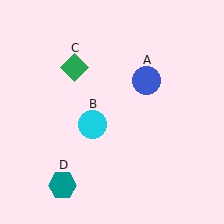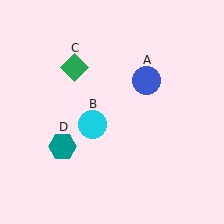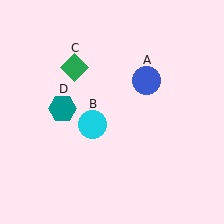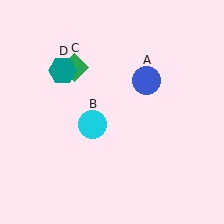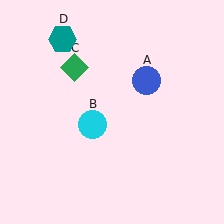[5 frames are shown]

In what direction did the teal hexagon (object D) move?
The teal hexagon (object D) moved up.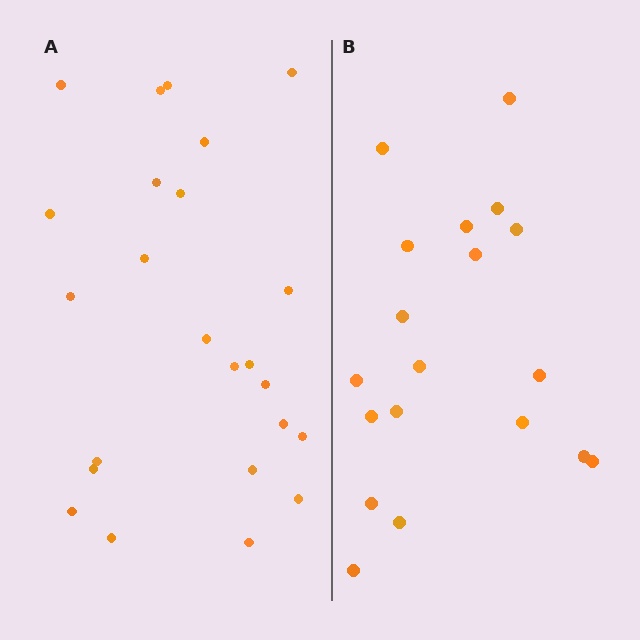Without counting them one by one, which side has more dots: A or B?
Region A (the left region) has more dots.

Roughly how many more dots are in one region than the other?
Region A has about 5 more dots than region B.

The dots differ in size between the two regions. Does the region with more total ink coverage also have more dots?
No. Region B has more total ink coverage because its dots are larger, but region A actually contains more individual dots. Total area can be misleading — the number of items is what matters here.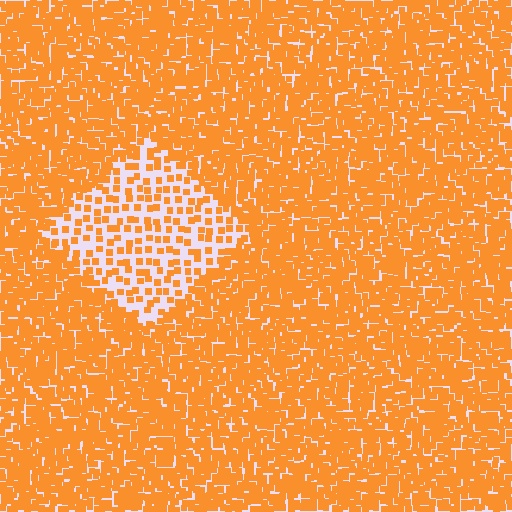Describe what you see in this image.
The image contains small orange elements arranged at two different densities. A diamond-shaped region is visible where the elements are less densely packed than the surrounding area.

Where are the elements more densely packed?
The elements are more densely packed outside the diamond boundary.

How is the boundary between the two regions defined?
The boundary is defined by a change in element density (approximately 2.7x ratio). All elements are the same color, size, and shape.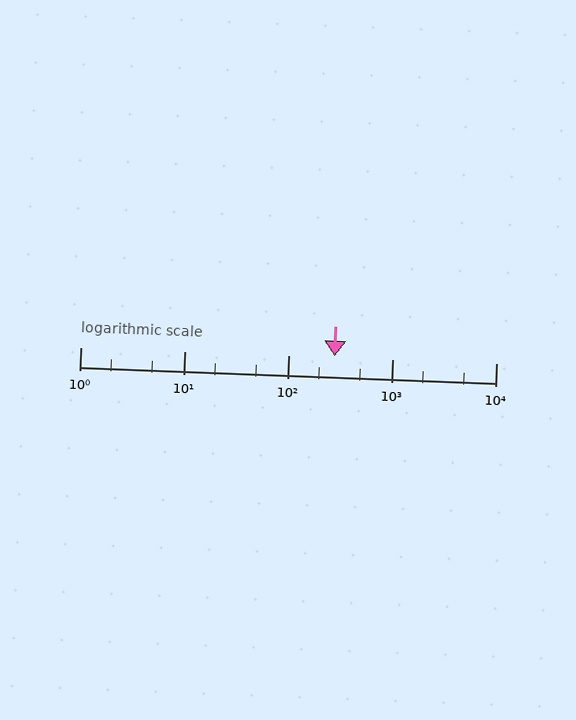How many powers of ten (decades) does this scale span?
The scale spans 4 decades, from 1 to 10000.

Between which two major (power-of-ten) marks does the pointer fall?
The pointer is between 100 and 1000.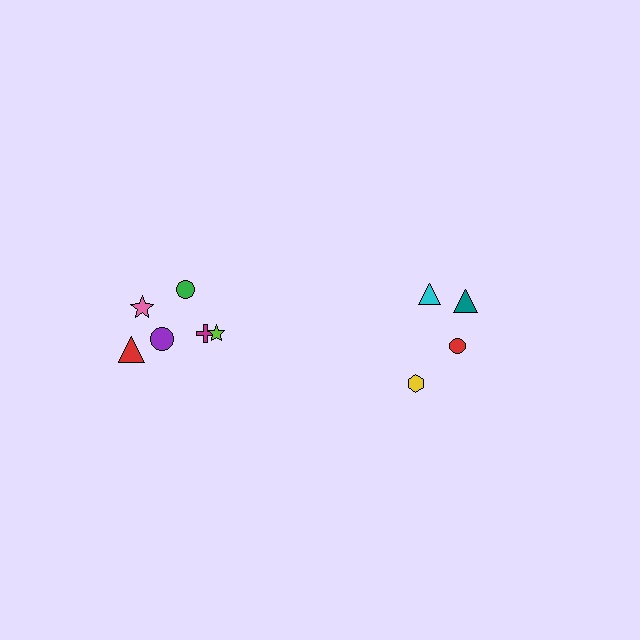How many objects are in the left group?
There are 6 objects.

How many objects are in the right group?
There are 4 objects.